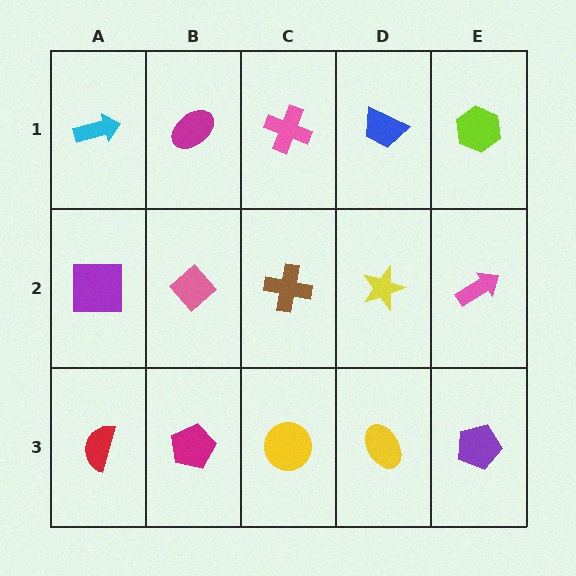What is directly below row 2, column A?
A red semicircle.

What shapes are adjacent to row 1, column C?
A brown cross (row 2, column C), a magenta ellipse (row 1, column B), a blue trapezoid (row 1, column D).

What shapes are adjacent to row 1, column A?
A purple square (row 2, column A), a magenta ellipse (row 1, column B).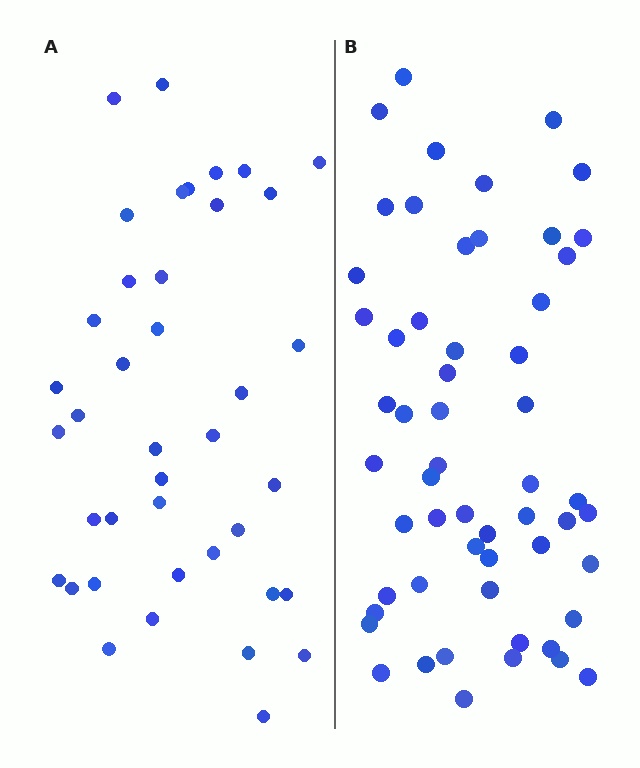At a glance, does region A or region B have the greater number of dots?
Region B (the right region) has more dots.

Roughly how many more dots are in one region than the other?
Region B has approximately 15 more dots than region A.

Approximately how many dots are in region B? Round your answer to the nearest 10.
About 60 dots. (The exact count is 56, which rounds to 60.)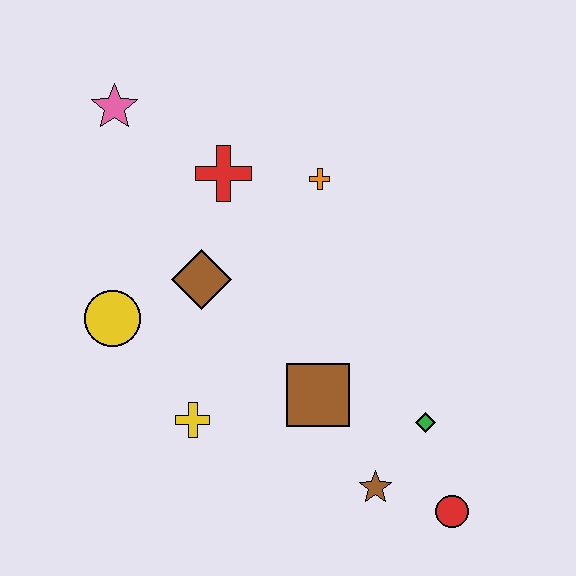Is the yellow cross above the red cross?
No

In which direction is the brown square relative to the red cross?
The brown square is below the red cross.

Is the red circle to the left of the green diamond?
No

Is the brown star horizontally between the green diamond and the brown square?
Yes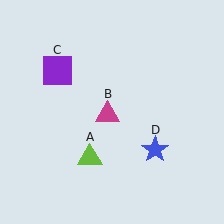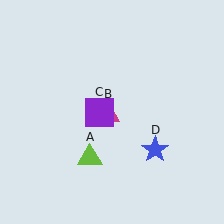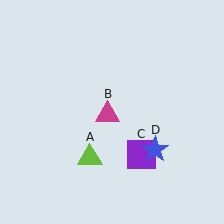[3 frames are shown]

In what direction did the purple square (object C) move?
The purple square (object C) moved down and to the right.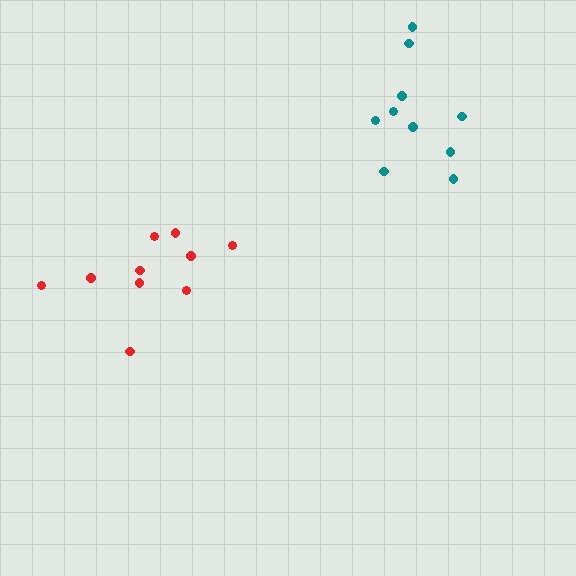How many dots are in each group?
Group 1: 10 dots, Group 2: 10 dots (20 total).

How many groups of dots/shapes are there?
There are 2 groups.